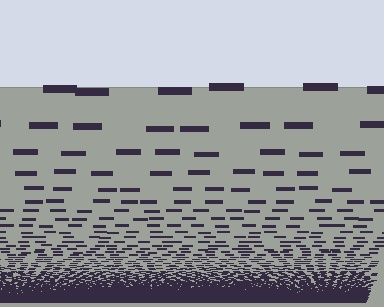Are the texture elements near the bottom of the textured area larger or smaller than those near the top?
Smaller. The gradient is inverted — elements near the bottom are smaller and denser.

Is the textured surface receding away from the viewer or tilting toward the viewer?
The surface appears to tilt toward the viewer. Texture elements get larger and sparser toward the top.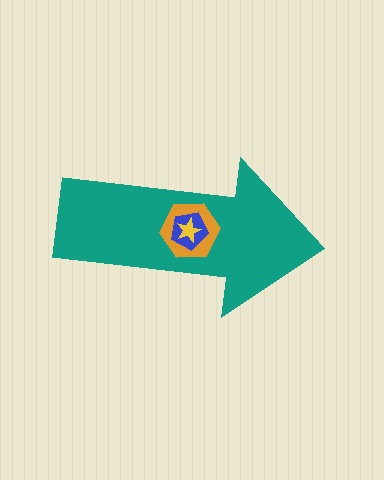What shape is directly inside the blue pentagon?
The yellow star.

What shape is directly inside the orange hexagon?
The blue pentagon.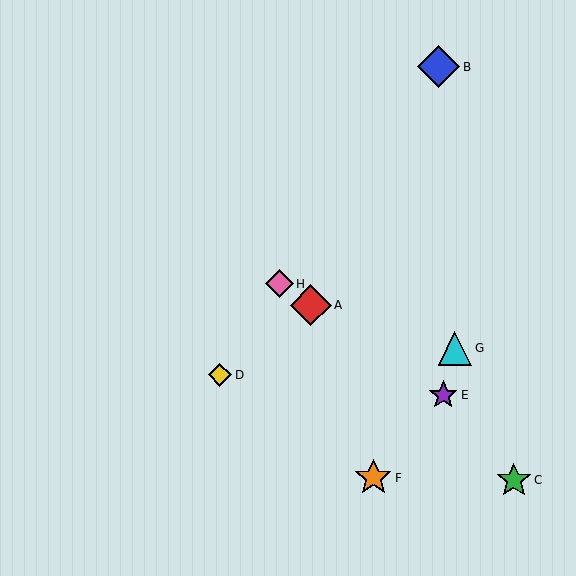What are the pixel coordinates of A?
Object A is at (311, 305).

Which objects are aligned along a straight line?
Objects A, E, H are aligned along a straight line.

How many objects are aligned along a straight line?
3 objects (A, E, H) are aligned along a straight line.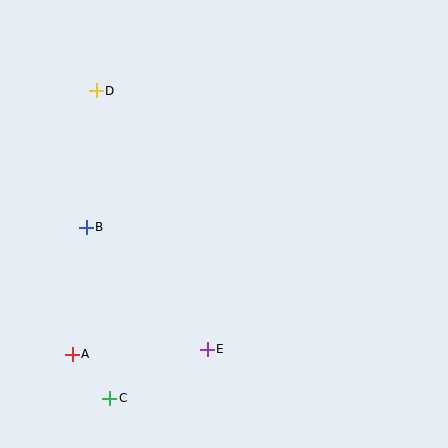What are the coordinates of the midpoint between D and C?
The midpoint between D and C is at (103, 245).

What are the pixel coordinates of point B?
Point B is at (86, 227).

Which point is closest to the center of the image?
Point E at (207, 349) is closest to the center.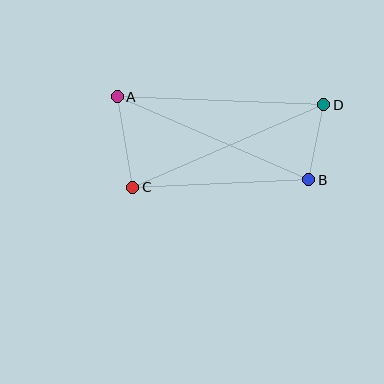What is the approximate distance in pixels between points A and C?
The distance between A and C is approximately 92 pixels.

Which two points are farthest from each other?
Points A and B are farthest from each other.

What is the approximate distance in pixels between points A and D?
The distance between A and D is approximately 206 pixels.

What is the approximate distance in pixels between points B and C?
The distance between B and C is approximately 176 pixels.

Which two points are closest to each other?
Points B and D are closest to each other.